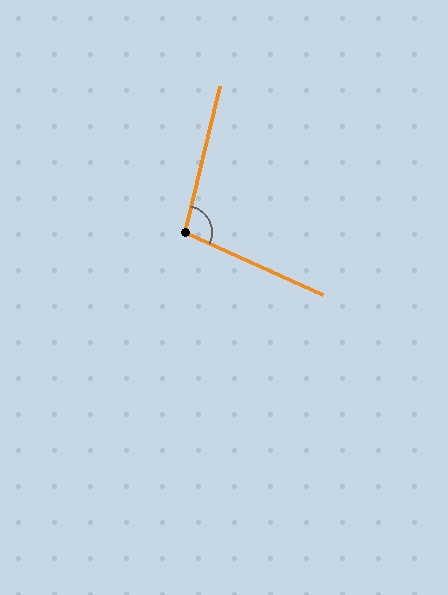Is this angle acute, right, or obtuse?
It is obtuse.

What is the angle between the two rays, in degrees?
Approximately 101 degrees.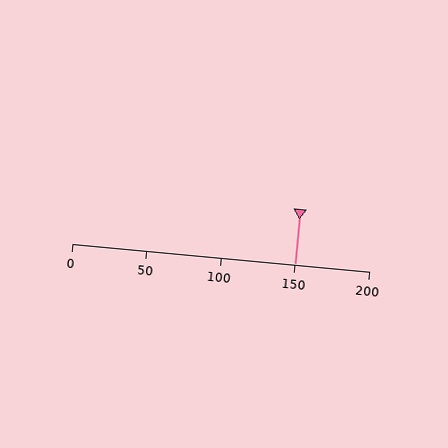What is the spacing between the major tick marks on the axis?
The major ticks are spaced 50 apart.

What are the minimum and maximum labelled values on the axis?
The axis runs from 0 to 200.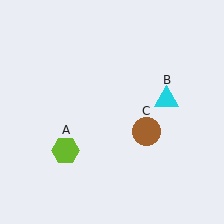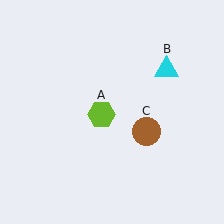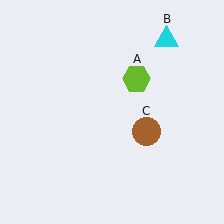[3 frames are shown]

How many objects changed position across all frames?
2 objects changed position: lime hexagon (object A), cyan triangle (object B).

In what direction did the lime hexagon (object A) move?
The lime hexagon (object A) moved up and to the right.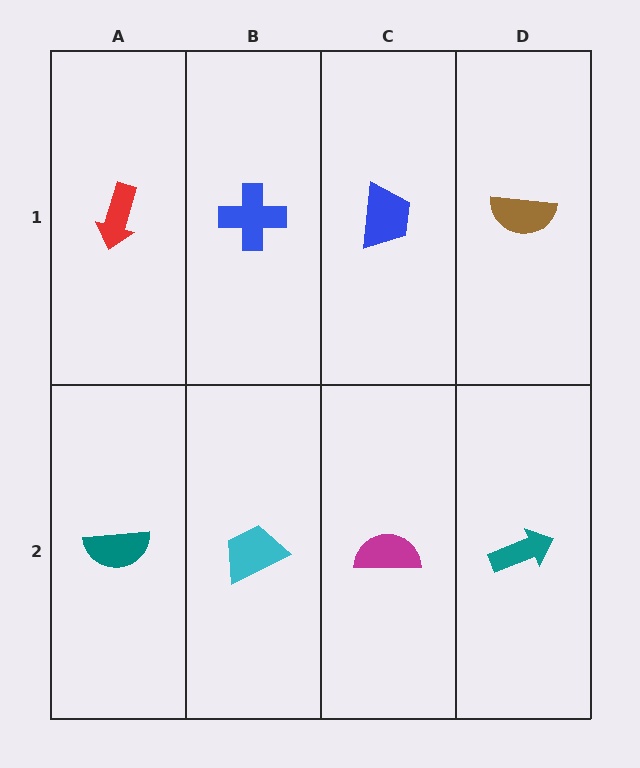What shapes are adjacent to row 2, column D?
A brown semicircle (row 1, column D), a magenta semicircle (row 2, column C).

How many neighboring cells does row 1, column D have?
2.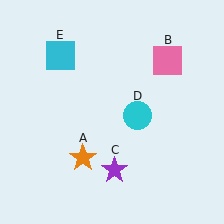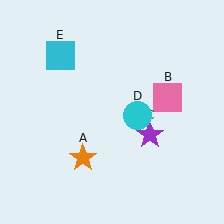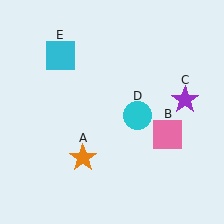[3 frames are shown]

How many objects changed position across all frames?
2 objects changed position: pink square (object B), purple star (object C).